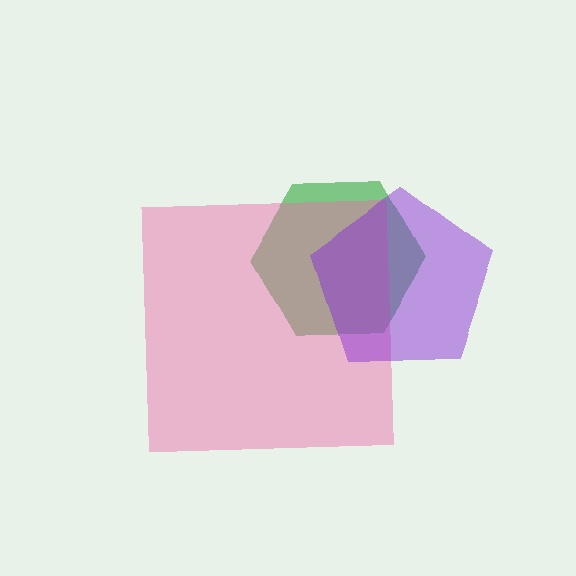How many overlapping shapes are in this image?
There are 3 overlapping shapes in the image.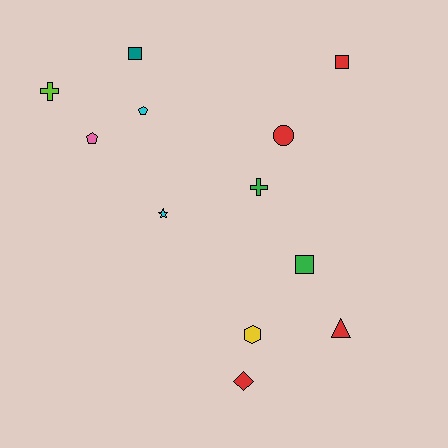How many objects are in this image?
There are 12 objects.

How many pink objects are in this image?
There is 1 pink object.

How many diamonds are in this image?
There is 1 diamond.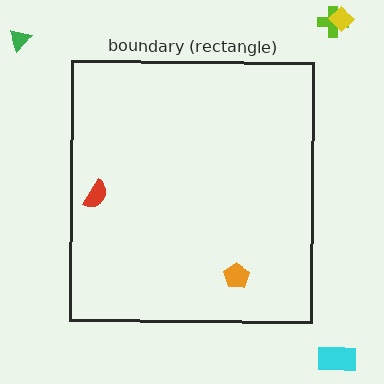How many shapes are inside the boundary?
2 inside, 4 outside.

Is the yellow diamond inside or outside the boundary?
Outside.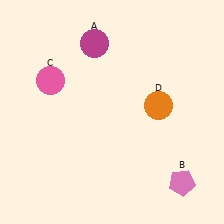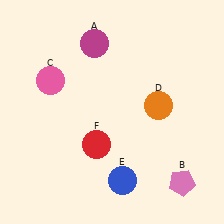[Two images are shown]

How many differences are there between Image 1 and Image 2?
There are 2 differences between the two images.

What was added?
A blue circle (E), a red circle (F) were added in Image 2.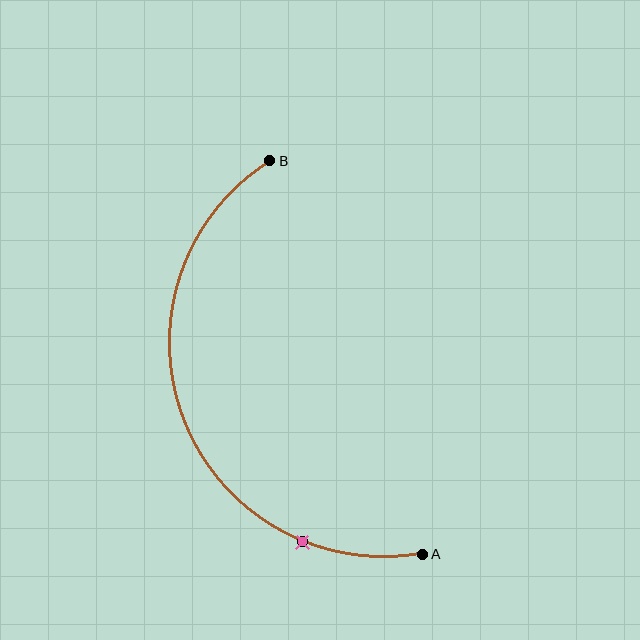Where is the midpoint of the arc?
The arc midpoint is the point on the curve farthest from the straight line joining A and B. It sits to the left of that line.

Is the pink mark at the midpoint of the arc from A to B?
No. The pink mark lies on the arc but is closer to endpoint A. The arc midpoint would be at the point on the curve equidistant along the arc from both A and B.